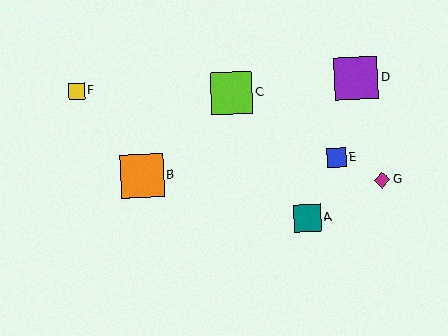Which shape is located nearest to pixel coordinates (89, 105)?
The yellow square (labeled F) at (76, 91) is nearest to that location.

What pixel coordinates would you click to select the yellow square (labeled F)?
Click at (76, 91) to select the yellow square F.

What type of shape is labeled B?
Shape B is an orange square.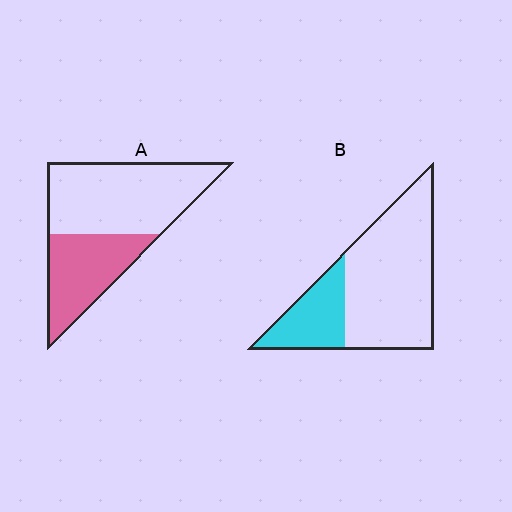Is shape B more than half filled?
No.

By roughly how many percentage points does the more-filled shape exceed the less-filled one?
By roughly 10 percentage points (A over B).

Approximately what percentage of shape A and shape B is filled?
A is approximately 40% and B is approximately 25%.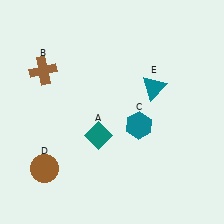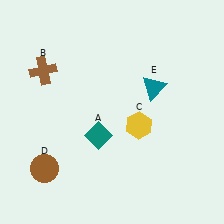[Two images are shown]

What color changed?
The hexagon (C) changed from teal in Image 1 to yellow in Image 2.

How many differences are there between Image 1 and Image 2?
There is 1 difference between the two images.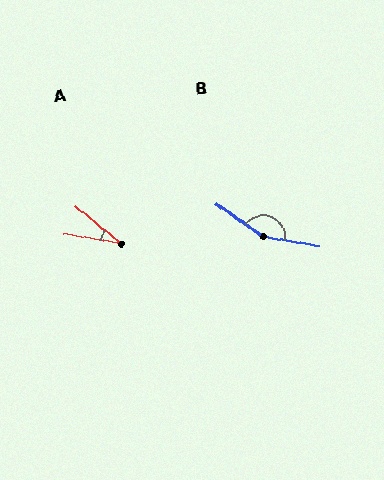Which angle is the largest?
B, at approximately 154 degrees.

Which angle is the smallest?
A, at approximately 30 degrees.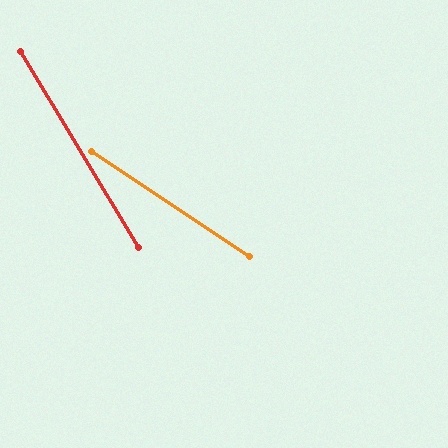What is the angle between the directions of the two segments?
Approximately 25 degrees.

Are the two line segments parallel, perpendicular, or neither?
Neither parallel nor perpendicular — they differ by about 25°.